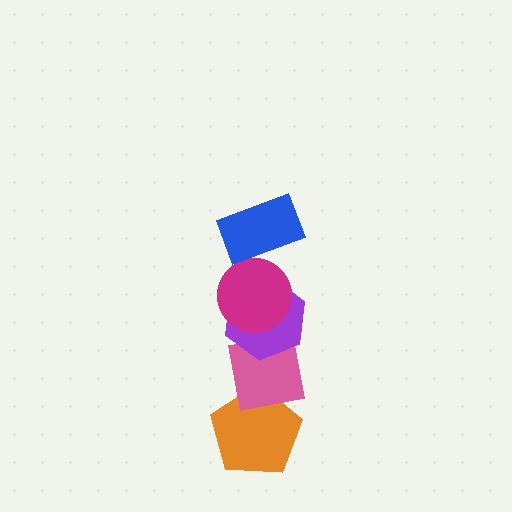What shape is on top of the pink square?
The purple hexagon is on top of the pink square.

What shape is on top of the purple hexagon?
The magenta circle is on top of the purple hexagon.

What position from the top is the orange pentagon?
The orange pentagon is 5th from the top.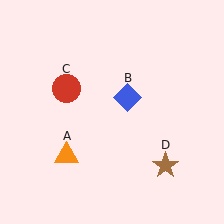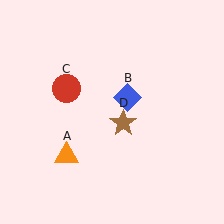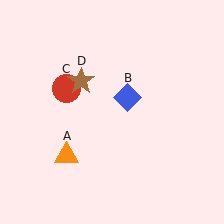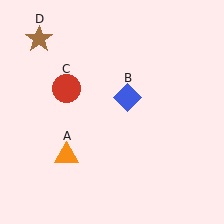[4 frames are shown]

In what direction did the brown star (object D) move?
The brown star (object D) moved up and to the left.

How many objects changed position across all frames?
1 object changed position: brown star (object D).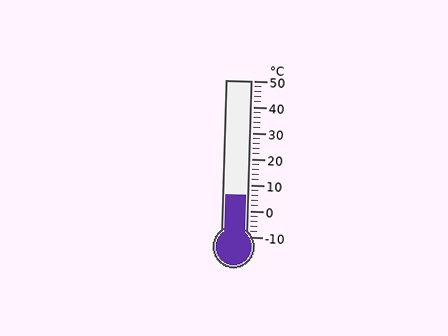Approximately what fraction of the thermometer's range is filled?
The thermometer is filled to approximately 25% of its range.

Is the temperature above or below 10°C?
The temperature is below 10°C.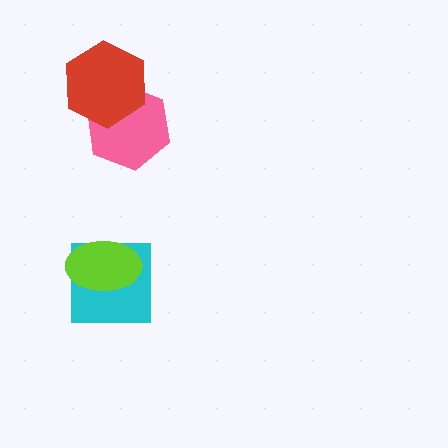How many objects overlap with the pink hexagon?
1 object overlaps with the pink hexagon.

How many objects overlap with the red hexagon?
1 object overlaps with the red hexagon.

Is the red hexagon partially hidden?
No, no other shape covers it.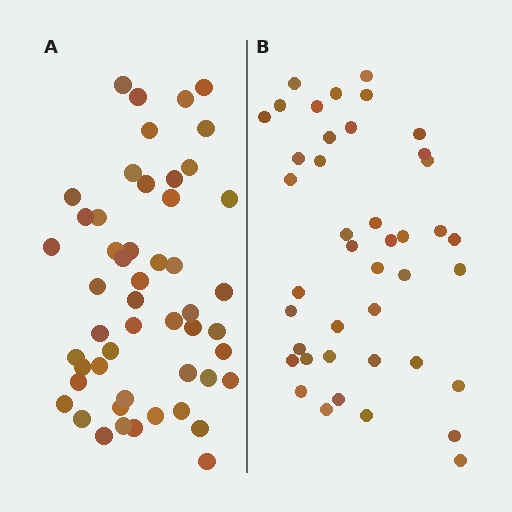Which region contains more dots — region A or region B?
Region A (the left region) has more dots.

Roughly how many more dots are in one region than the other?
Region A has roughly 8 or so more dots than region B.